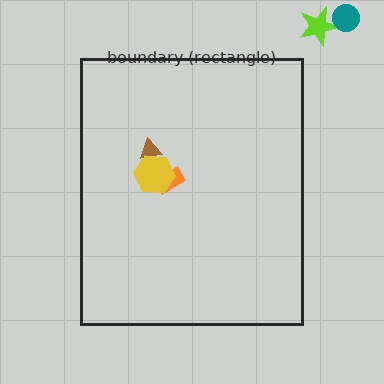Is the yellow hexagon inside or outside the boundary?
Inside.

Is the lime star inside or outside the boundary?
Outside.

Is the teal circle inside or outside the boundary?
Outside.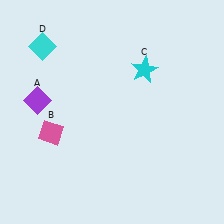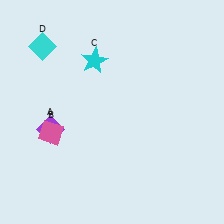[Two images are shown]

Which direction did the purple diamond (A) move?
The purple diamond (A) moved down.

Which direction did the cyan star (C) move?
The cyan star (C) moved left.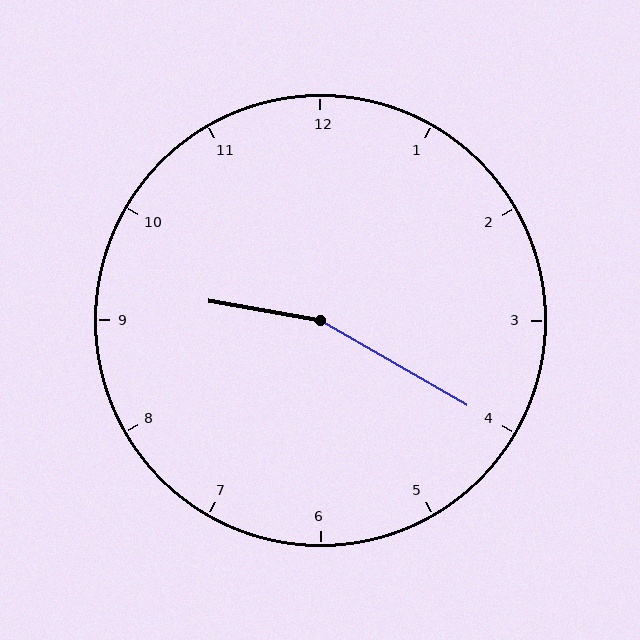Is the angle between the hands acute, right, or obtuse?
It is obtuse.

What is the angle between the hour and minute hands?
Approximately 160 degrees.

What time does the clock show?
9:20.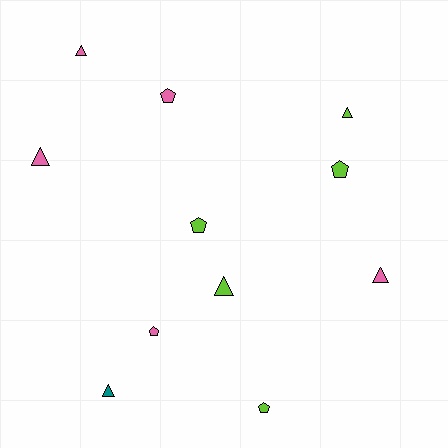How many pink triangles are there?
There are 3 pink triangles.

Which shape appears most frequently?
Triangle, with 6 objects.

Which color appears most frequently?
Pink, with 5 objects.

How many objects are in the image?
There are 11 objects.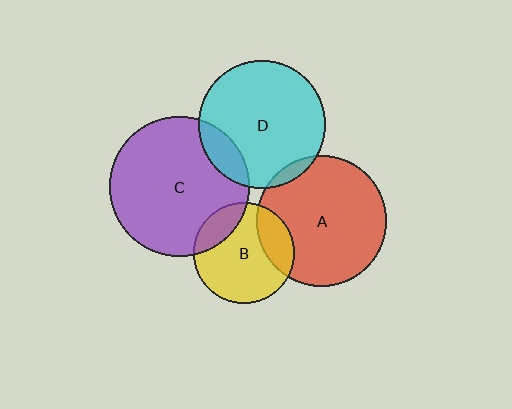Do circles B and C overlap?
Yes.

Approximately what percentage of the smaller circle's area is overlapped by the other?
Approximately 20%.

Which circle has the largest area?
Circle C (purple).